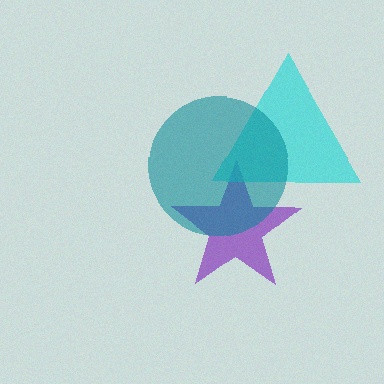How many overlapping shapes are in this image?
There are 3 overlapping shapes in the image.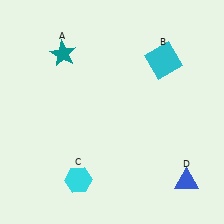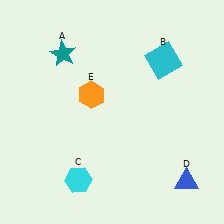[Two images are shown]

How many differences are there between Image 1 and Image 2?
There is 1 difference between the two images.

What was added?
An orange hexagon (E) was added in Image 2.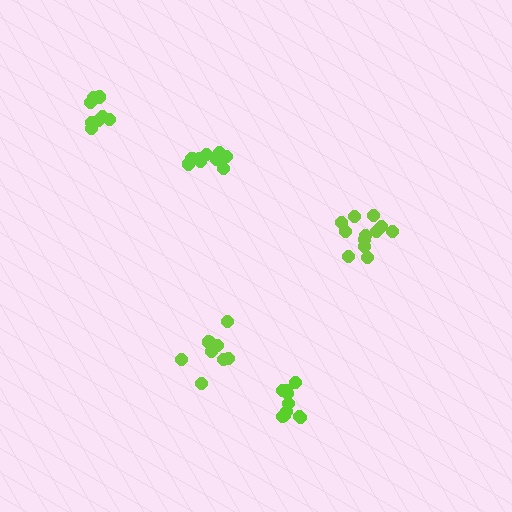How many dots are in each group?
Group 1: 9 dots, Group 2: 12 dots, Group 3: 10 dots, Group 4: 10 dots, Group 5: 8 dots (49 total).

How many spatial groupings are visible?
There are 5 spatial groupings.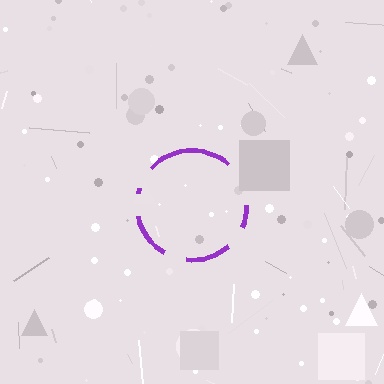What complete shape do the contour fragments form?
The contour fragments form a circle.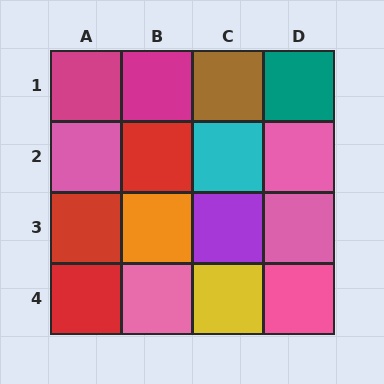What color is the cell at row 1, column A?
Magenta.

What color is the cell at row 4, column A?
Red.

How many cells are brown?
1 cell is brown.